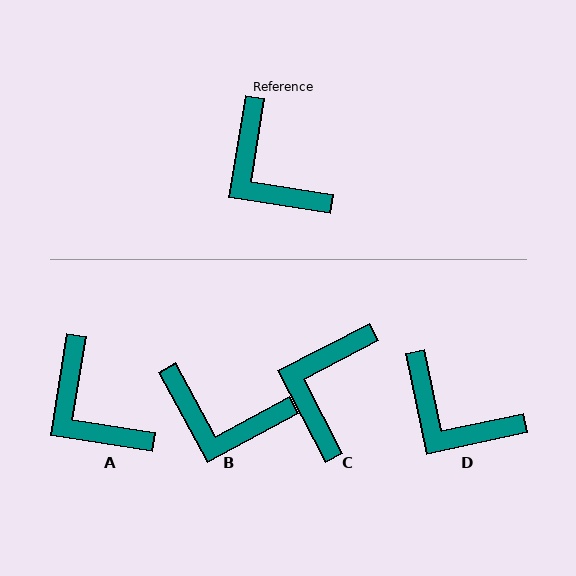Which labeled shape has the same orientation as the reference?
A.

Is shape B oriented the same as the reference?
No, it is off by about 38 degrees.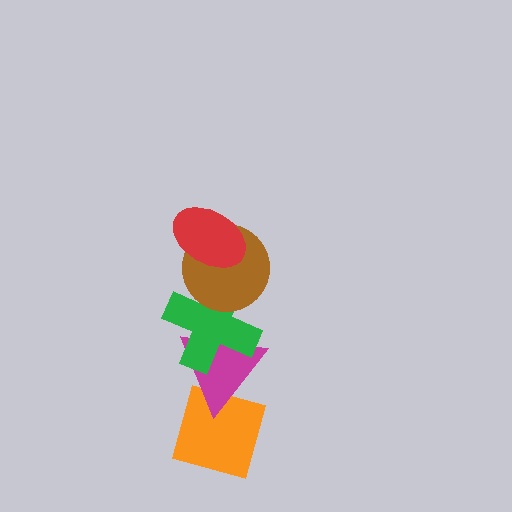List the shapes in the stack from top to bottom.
From top to bottom: the red ellipse, the brown circle, the green cross, the magenta triangle, the orange diamond.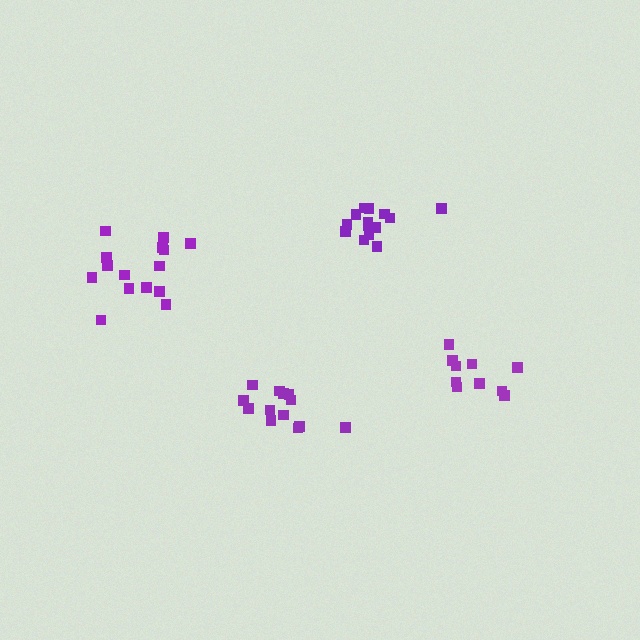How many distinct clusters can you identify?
There are 4 distinct clusters.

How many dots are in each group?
Group 1: 15 dots, Group 2: 13 dots, Group 3: 10 dots, Group 4: 14 dots (52 total).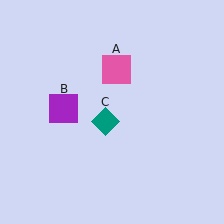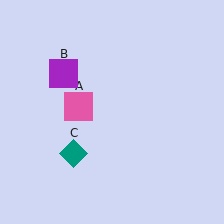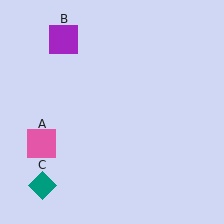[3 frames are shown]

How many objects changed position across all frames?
3 objects changed position: pink square (object A), purple square (object B), teal diamond (object C).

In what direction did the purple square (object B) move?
The purple square (object B) moved up.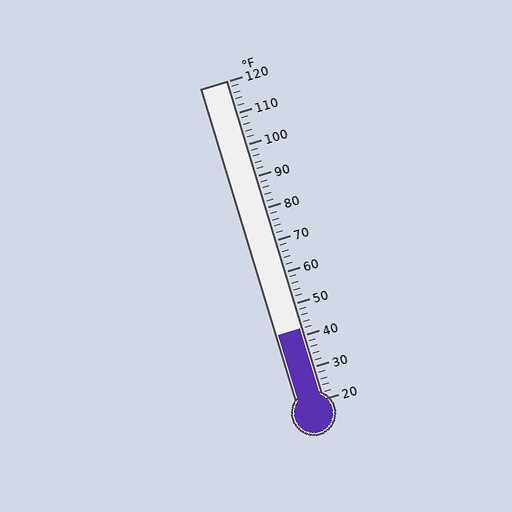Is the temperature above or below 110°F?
The temperature is below 110°F.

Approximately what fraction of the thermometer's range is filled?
The thermometer is filled to approximately 20% of its range.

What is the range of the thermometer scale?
The thermometer scale ranges from 20°F to 120°F.